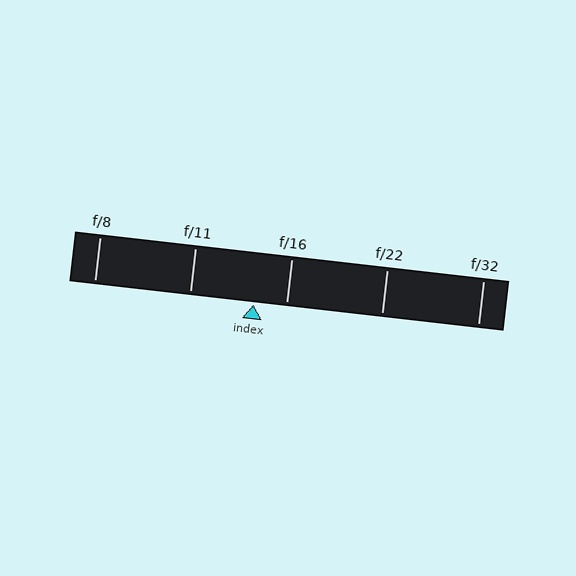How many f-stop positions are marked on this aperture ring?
There are 5 f-stop positions marked.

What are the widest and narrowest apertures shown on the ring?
The widest aperture shown is f/8 and the narrowest is f/32.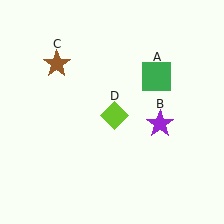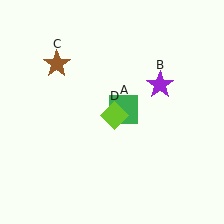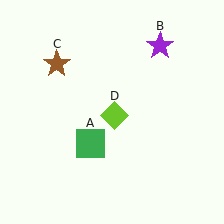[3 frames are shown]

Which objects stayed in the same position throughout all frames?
Brown star (object C) and lime diamond (object D) remained stationary.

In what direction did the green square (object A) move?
The green square (object A) moved down and to the left.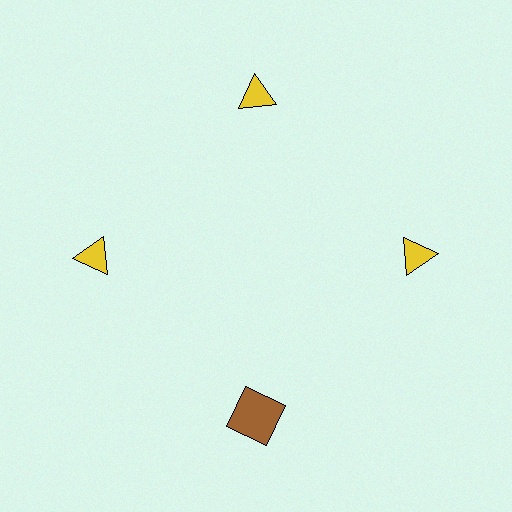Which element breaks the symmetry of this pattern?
The brown square at roughly the 6 o'clock position breaks the symmetry. All other shapes are yellow triangles.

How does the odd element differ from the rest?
It differs in both color (brown instead of yellow) and shape (square instead of triangle).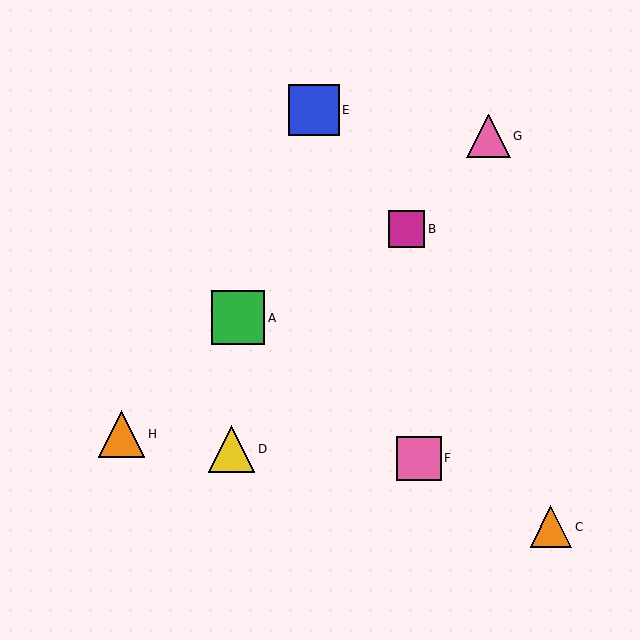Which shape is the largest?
The green square (labeled A) is the largest.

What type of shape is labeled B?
Shape B is a magenta square.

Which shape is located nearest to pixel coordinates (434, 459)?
The pink square (labeled F) at (419, 458) is nearest to that location.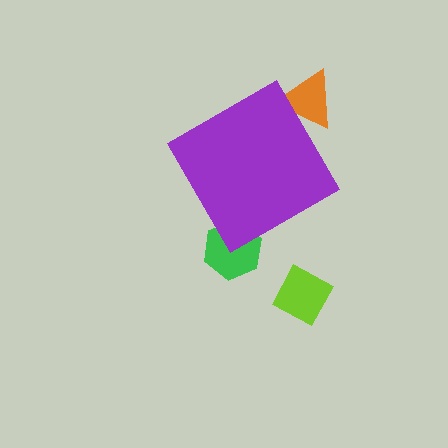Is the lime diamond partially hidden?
No, the lime diamond is fully visible.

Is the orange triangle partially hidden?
Yes, the orange triangle is partially hidden behind the purple diamond.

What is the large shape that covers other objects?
A purple diamond.